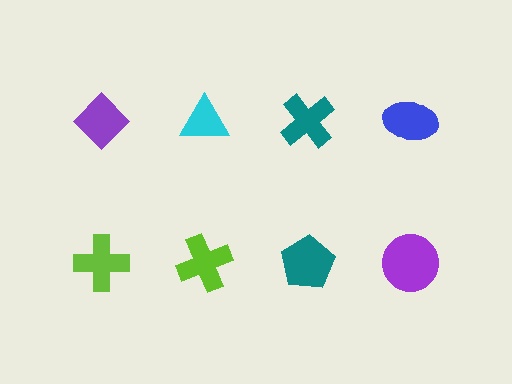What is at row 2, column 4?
A purple circle.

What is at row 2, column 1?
A lime cross.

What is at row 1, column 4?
A blue ellipse.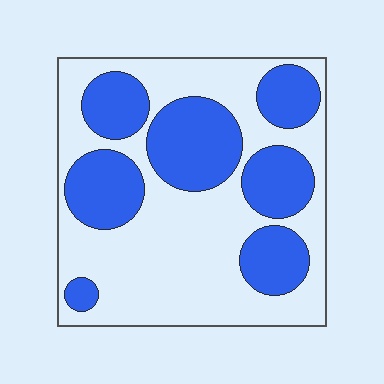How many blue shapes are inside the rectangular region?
7.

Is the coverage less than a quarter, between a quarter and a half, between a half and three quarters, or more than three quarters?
Between a quarter and a half.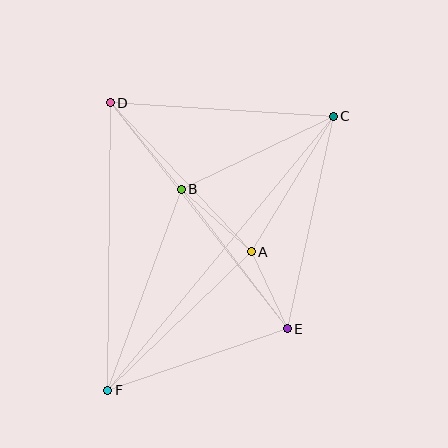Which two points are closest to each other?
Points A and E are closest to each other.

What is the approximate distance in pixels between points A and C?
The distance between A and C is approximately 158 pixels.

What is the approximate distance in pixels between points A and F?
The distance between A and F is approximately 200 pixels.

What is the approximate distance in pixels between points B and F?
The distance between B and F is approximately 214 pixels.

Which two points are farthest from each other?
Points C and F are farthest from each other.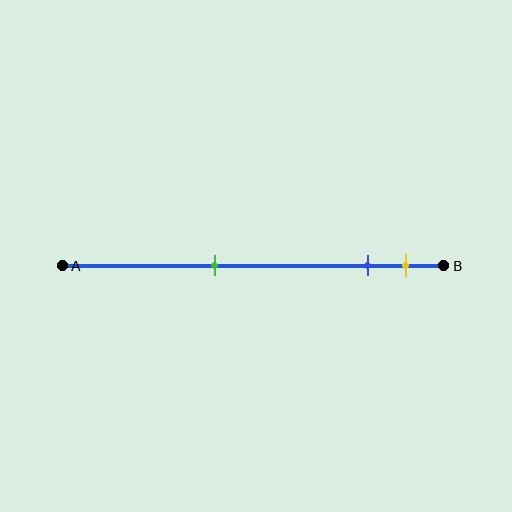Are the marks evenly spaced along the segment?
No, the marks are not evenly spaced.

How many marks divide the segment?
There are 3 marks dividing the segment.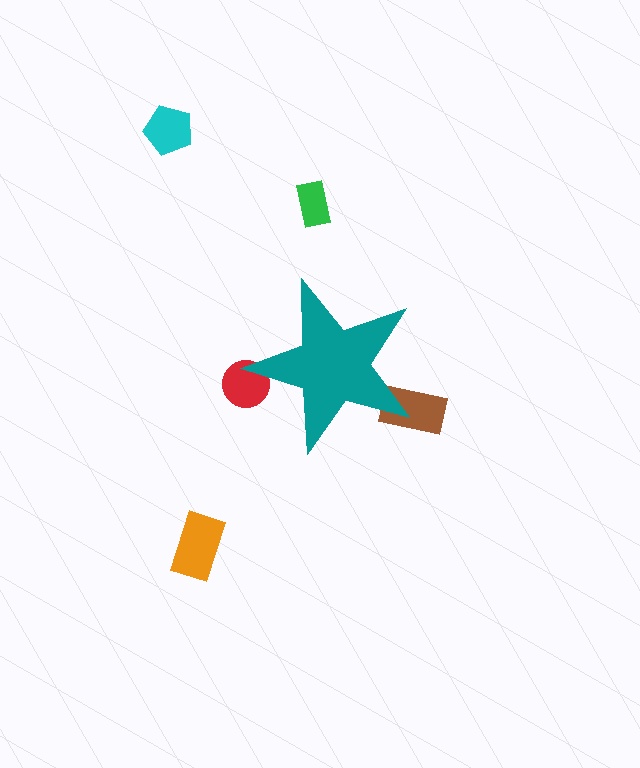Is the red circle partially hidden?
Yes, the red circle is partially hidden behind the teal star.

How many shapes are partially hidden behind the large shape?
2 shapes are partially hidden.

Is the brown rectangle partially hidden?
Yes, the brown rectangle is partially hidden behind the teal star.